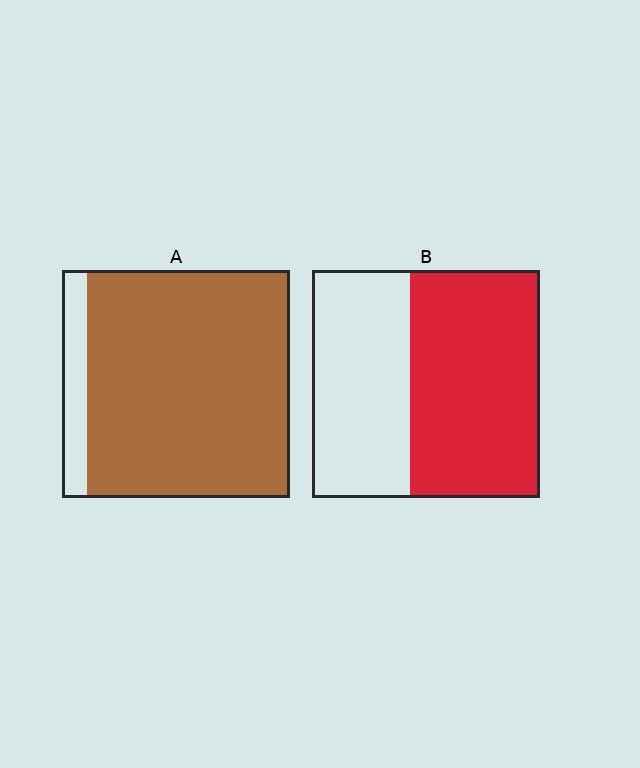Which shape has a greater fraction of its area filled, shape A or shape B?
Shape A.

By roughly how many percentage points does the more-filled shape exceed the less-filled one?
By roughly 30 percentage points (A over B).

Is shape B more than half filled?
Yes.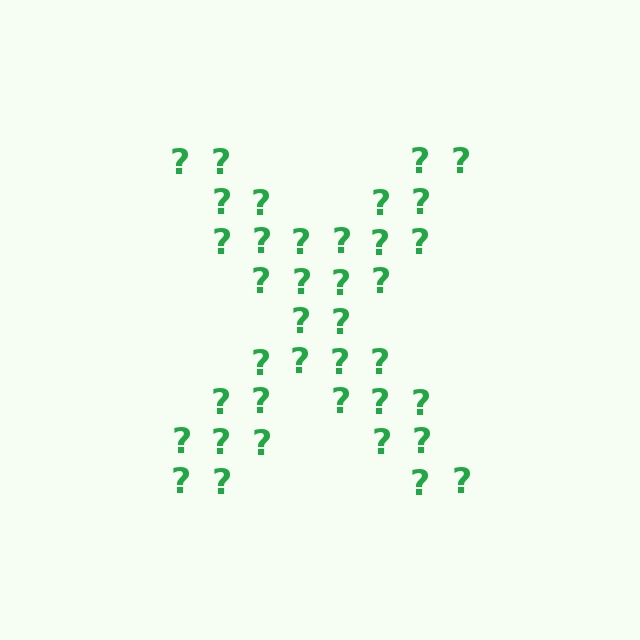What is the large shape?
The large shape is the letter X.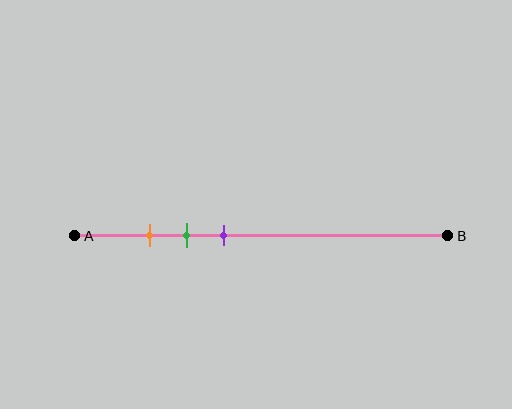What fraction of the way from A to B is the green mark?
The green mark is approximately 30% (0.3) of the way from A to B.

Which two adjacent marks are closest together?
The orange and green marks are the closest adjacent pair.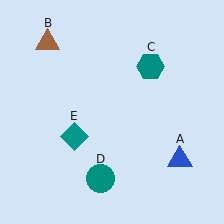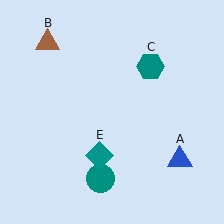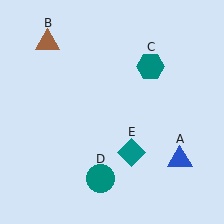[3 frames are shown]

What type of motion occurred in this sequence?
The teal diamond (object E) rotated counterclockwise around the center of the scene.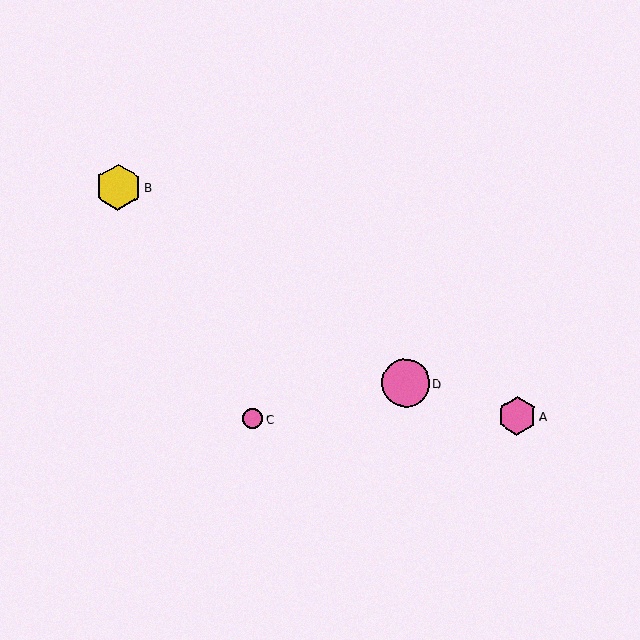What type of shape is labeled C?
Shape C is a pink circle.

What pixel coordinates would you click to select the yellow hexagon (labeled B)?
Click at (118, 187) to select the yellow hexagon B.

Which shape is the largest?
The pink circle (labeled D) is the largest.